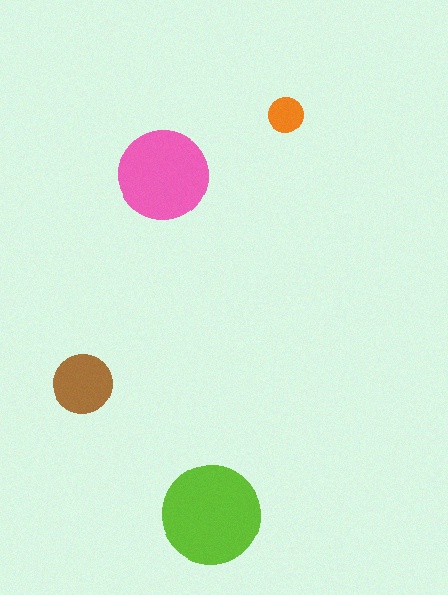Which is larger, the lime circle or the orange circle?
The lime one.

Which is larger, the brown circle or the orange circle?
The brown one.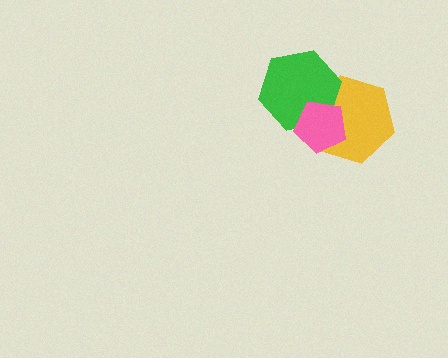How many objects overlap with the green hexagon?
2 objects overlap with the green hexagon.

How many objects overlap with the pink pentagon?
2 objects overlap with the pink pentagon.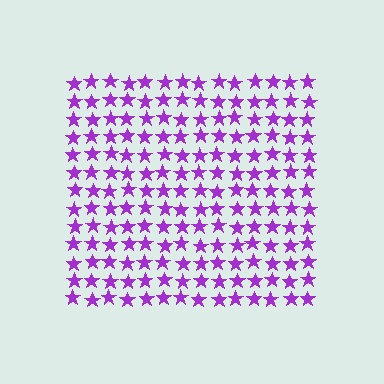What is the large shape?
The large shape is a square.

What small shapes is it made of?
It is made of small stars.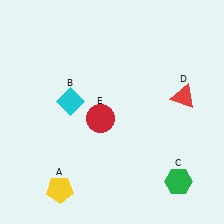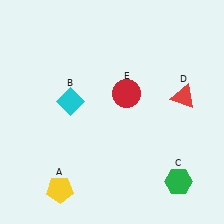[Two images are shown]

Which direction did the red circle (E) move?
The red circle (E) moved right.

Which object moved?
The red circle (E) moved right.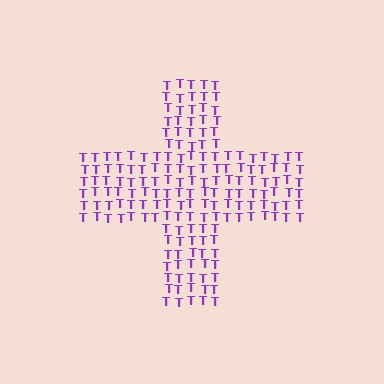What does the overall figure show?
The overall figure shows a cross.